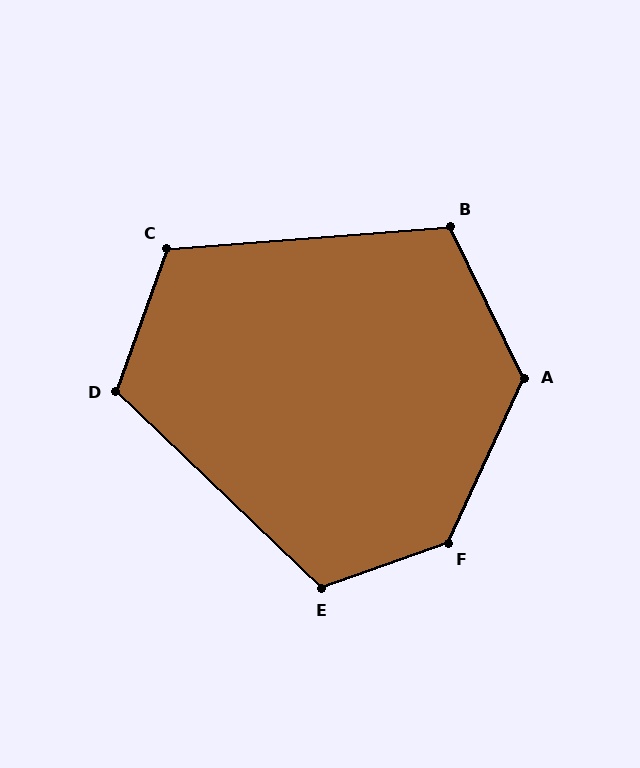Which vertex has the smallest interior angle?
B, at approximately 111 degrees.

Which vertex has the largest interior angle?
F, at approximately 134 degrees.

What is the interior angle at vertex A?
Approximately 129 degrees (obtuse).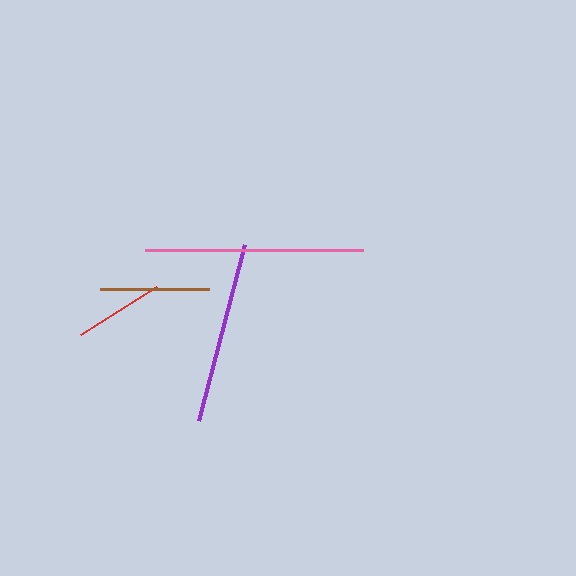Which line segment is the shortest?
The red line is the shortest at approximately 90 pixels.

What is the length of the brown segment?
The brown segment is approximately 109 pixels long.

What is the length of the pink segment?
The pink segment is approximately 218 pixels long.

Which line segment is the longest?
The pink line is the longest at approximately 218 pixels.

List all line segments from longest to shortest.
From longest to shortest: pink, purple, brown, red.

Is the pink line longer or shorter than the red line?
The pink line is longer than the red line.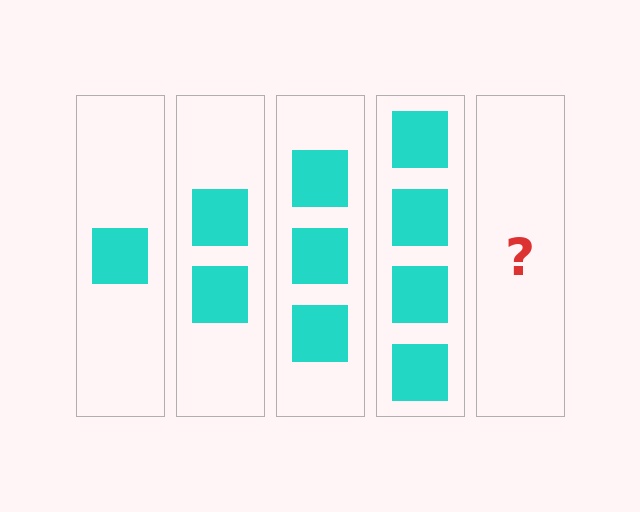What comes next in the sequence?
The next element should be 5 squares.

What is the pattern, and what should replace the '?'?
The pattern is that each step adds one more square. The '?' should be 5 squares.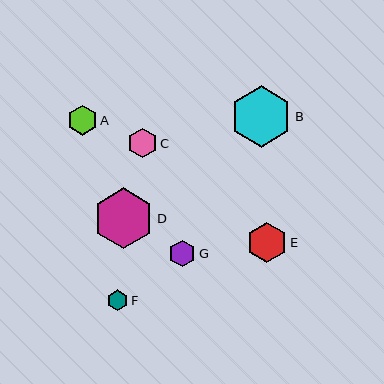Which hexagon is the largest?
Hexagon B is the largest with a size of approximately 62 pixels.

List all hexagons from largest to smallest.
From largest to smallest: B, D, E, A, C, G, F.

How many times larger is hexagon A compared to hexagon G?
Hexagon A is approximately 1.1 times the size of hexagon G.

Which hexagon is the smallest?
Hexagon F is the smallest with a size of approximately 21 pixels.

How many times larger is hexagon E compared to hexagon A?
Hexagon E is approximately 1.3 times the size of hexagon A.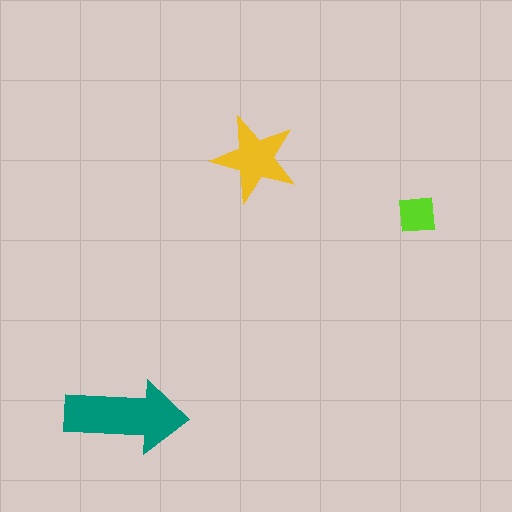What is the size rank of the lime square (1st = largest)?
3rd.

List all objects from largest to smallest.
The teal arrow, the yellow star, the lime square.